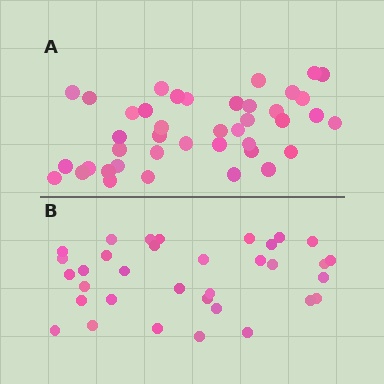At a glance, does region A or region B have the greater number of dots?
Region A (the top region) has more dots.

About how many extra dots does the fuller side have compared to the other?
Region A has roughly 8 or so more dots than region B.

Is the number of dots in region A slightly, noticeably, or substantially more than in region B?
Region A has only slightly more — the two regions are fairly close. The ratio is roughly 1.2 to 1.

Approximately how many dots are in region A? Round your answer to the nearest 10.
About 40 dots. (The exact count is 41, which rounds to 40.)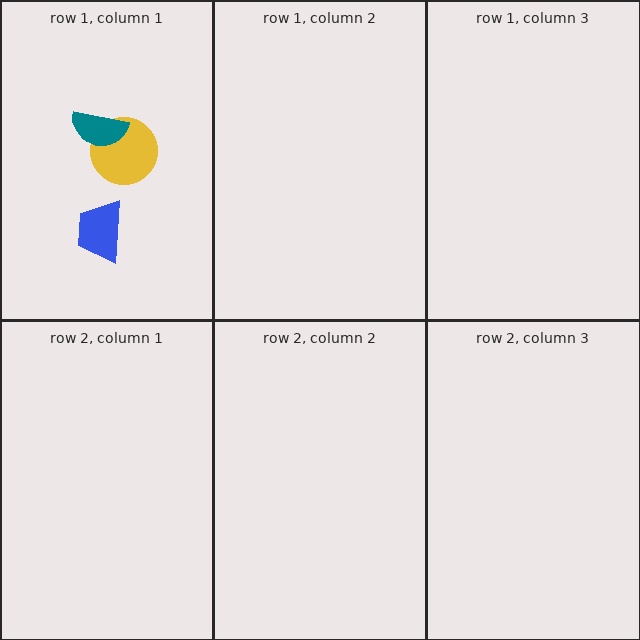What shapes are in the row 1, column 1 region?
The blue trapezoid, the yellow circle, the teal semicircle.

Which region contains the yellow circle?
The row 1, column 1 region.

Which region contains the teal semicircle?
The row 1, column 1 region.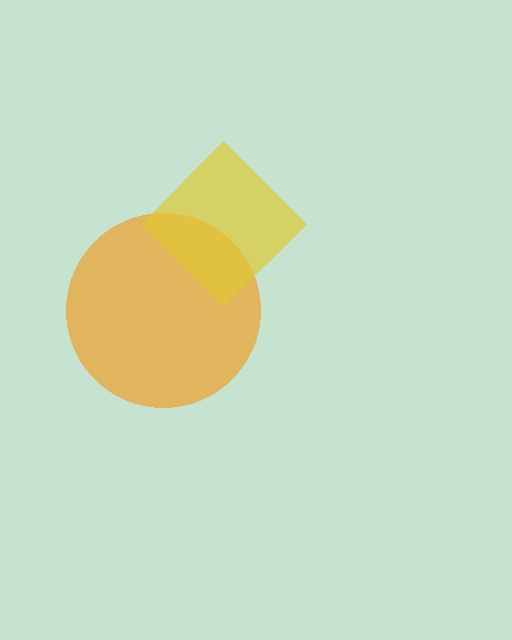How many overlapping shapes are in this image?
There are 2 overlapping shapes in the image.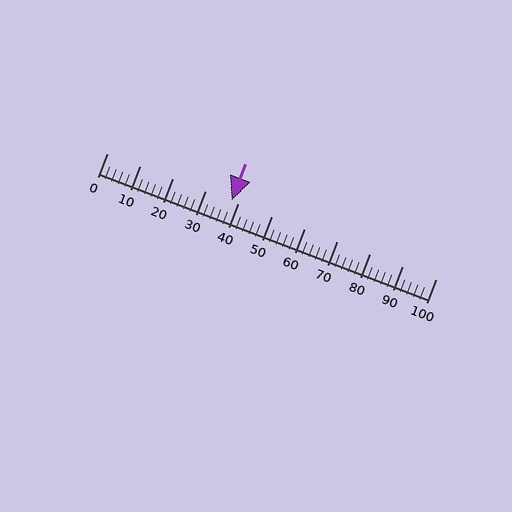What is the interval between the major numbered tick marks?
The major tick marks are spaced 10 units apart.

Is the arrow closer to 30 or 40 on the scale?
The arrow is closer to 40.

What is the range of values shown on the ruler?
The ruler shows values from 0 to 100.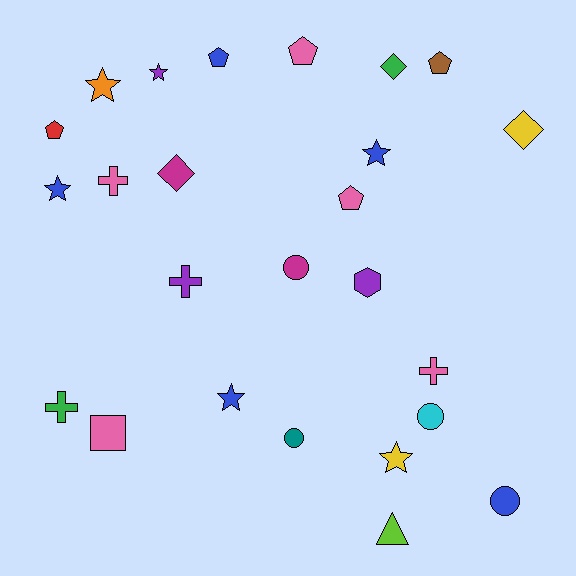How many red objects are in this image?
There is 1 red object.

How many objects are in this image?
There are 25 objects.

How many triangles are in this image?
There is 1 triangle.